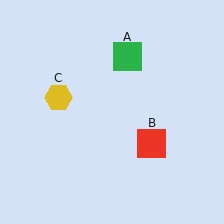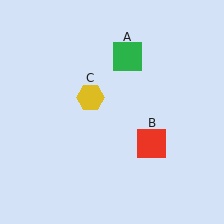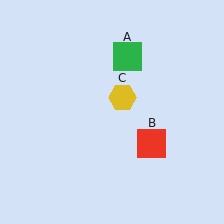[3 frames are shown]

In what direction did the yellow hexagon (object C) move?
The yellow hexagon (object C) moved right.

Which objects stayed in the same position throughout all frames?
Green square (object A) and red square (object B) remained stationary.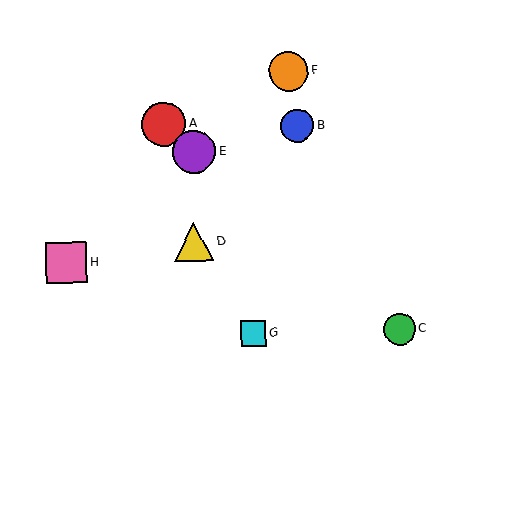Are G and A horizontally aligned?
No, G is at y≈334 and A is at y≈124.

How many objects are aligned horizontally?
2 objects (C, G) are aligned horizontally.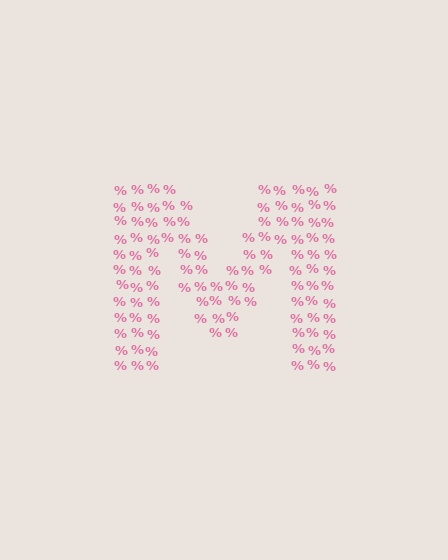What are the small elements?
The small elements are percent signs.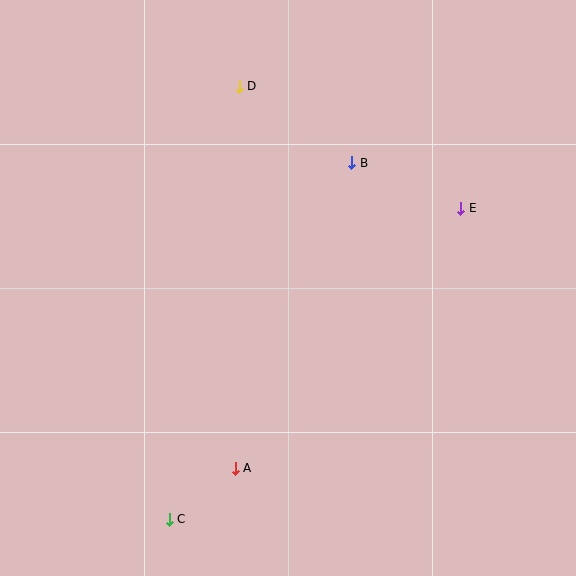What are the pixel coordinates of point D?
Point D is at (239, 86).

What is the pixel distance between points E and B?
The distance between E and B is 118 pixels.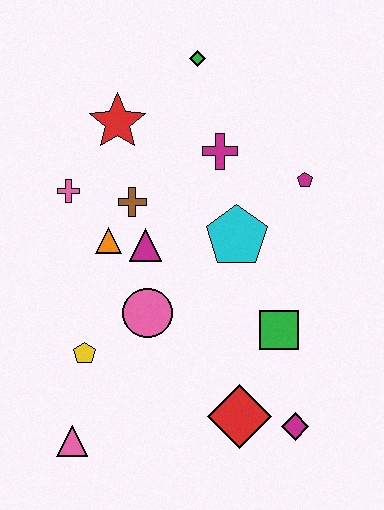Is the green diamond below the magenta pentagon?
No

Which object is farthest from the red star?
The magenta diamond is farthest from the red star.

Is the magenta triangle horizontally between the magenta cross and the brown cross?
Yes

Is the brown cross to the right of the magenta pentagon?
No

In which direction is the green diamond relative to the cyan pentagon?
The green diamond is above the cyan pentagon.